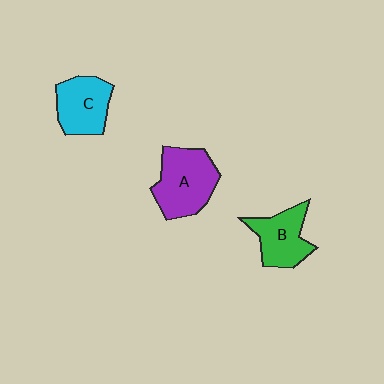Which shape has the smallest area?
Shape B (green).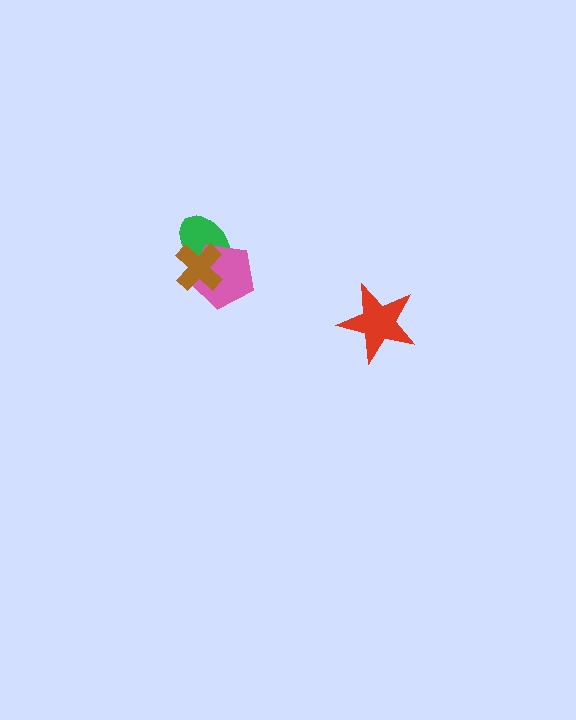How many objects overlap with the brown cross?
2 objects overlap with the brown cross.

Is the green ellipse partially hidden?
Yes, it is partially covered by another shape.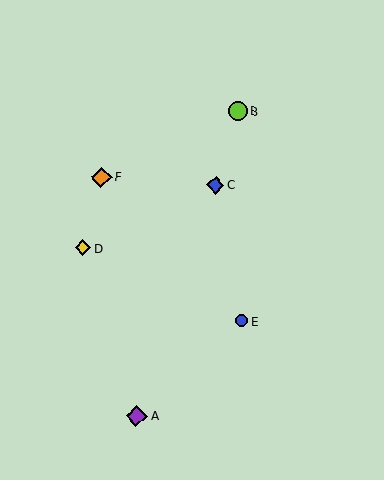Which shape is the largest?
The purple diamond (labeled A) is the largest.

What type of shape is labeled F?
Shape F is an orange diamond.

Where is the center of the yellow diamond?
The center of the yellow diamond is at (83, 248).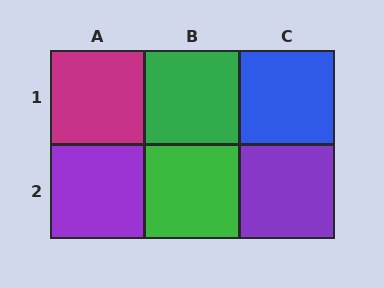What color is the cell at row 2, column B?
Green.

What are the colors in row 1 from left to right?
Magenta, green, blue.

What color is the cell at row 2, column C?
Purple.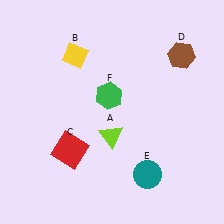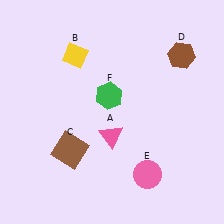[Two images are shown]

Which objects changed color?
A changed from lime to pink. C changed from red to brown. E changed from teal to pink.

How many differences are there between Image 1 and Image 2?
There are 3 differences between the two images.